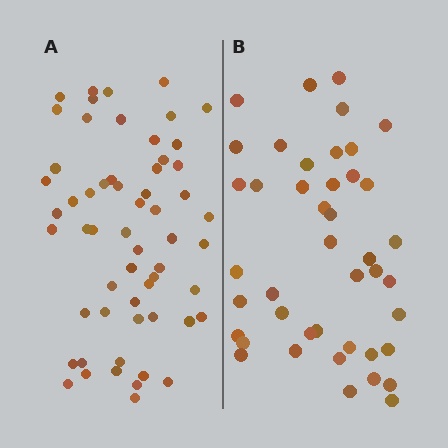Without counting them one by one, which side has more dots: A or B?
Region A (the left region) has more dots.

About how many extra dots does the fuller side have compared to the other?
Region A has approximately 15 more dots than region B.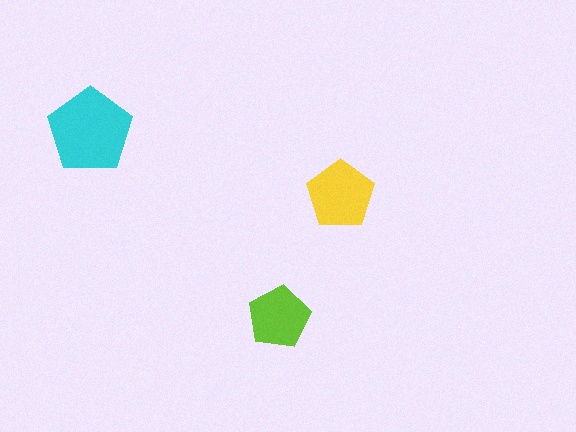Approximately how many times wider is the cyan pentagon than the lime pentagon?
About 1.5 times wider.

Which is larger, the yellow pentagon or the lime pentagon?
The yellow one.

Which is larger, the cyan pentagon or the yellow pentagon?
The cyan one.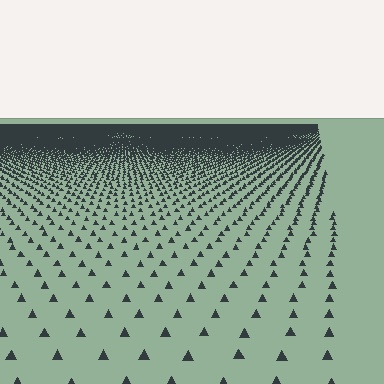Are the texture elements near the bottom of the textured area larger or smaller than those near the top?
Larger. Near the bottom, elements are closer to the viewer and appear at a bigger on-screen size.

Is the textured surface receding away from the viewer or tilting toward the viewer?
The surface is receding away from the viewer. Texture elements get smaller and denser toward the top.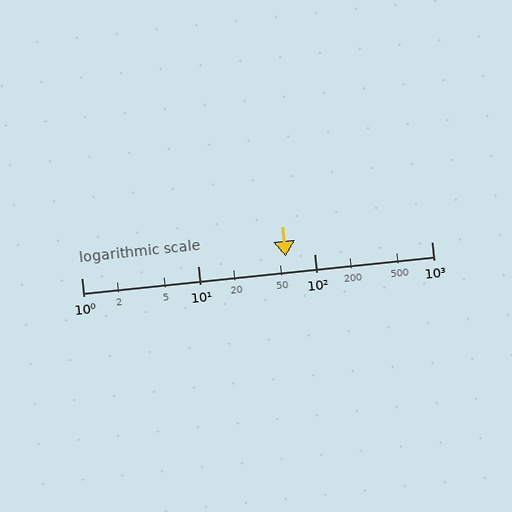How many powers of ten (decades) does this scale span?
The scale spans 3 decades, from 1 to 1000.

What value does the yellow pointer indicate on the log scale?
The pointer indicates approximately 56.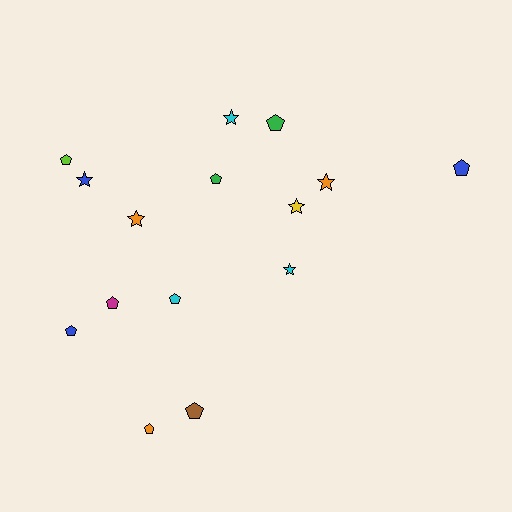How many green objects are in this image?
There are 2 green objects.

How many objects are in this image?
There are 15 objects.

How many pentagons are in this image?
There are 9 pentagons.